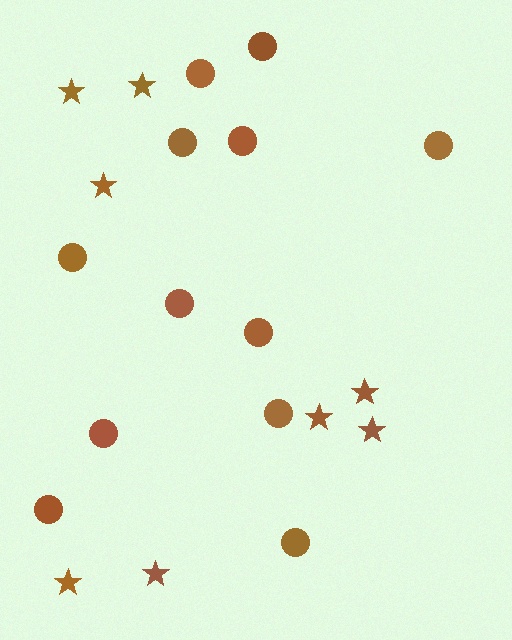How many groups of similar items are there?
There are 2 groups: one group of circles (12) and one group of stars (8).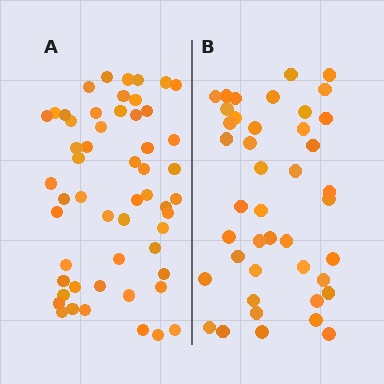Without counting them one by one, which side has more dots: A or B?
Region A (the left region) has more dots.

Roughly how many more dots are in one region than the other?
Region A has roughly 12 or so more dots than region B.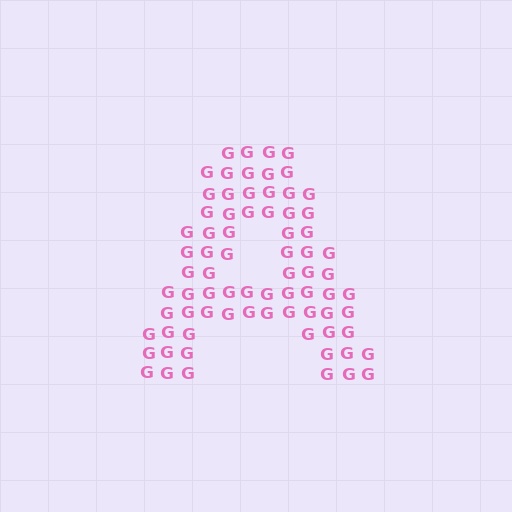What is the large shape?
The large shape is the letter A.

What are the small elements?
The small elements are letter G's.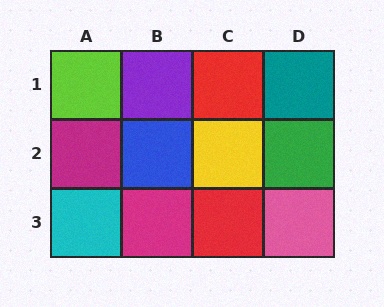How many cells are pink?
1 cell is pink.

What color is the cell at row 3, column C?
Red.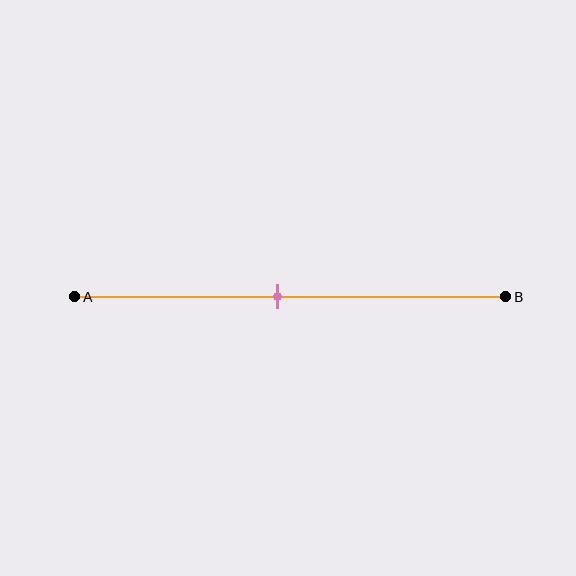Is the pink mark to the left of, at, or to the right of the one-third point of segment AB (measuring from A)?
The pink mark is to the right of the one-third point of segment AB.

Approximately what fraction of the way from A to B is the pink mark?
The pink mark is approximately 45% of the way from A to B.